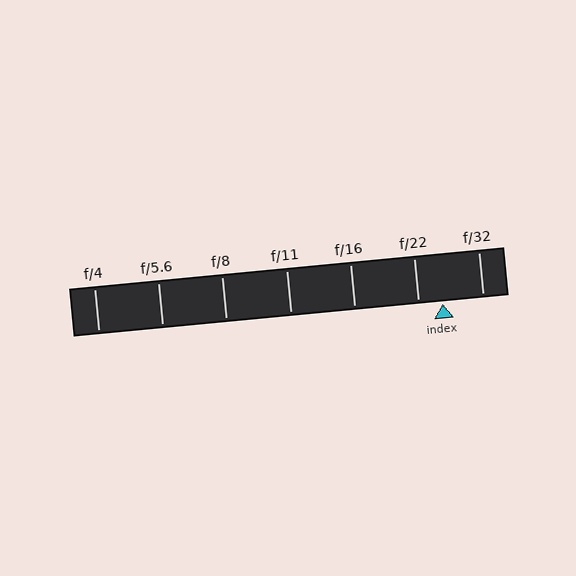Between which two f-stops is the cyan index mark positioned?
The index mark is between f/22 and f/32.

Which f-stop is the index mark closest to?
The index mark is closest to f/22.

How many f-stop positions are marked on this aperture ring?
There are 7 f-stop positions marked.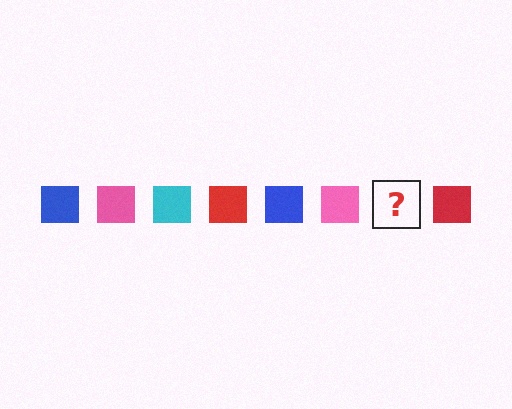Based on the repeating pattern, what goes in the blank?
The blank should be a cyan square.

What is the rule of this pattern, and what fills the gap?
The rule is that the pattern cycles through blue, pink, cyan, red squares. The gap should be filled with a cyan square.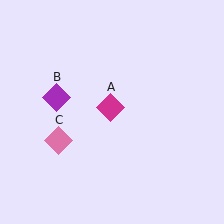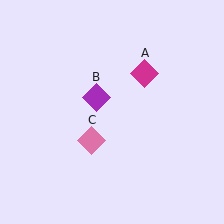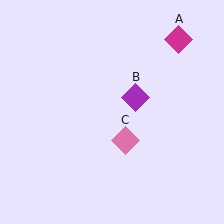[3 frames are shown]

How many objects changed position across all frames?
3 objects changed position: magenta diamond (object A), purple diamond (object B), pink diamond (object C).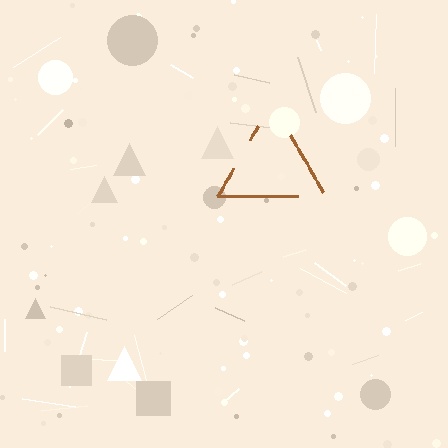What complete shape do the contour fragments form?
The contour fragments form a triangle.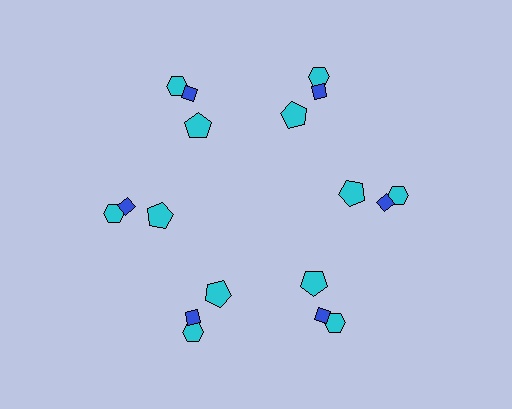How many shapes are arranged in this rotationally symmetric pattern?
There are 18 shapes, arranged in 6 groups of 3.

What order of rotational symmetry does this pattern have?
This pattern has 6-fold rotational symmetry.